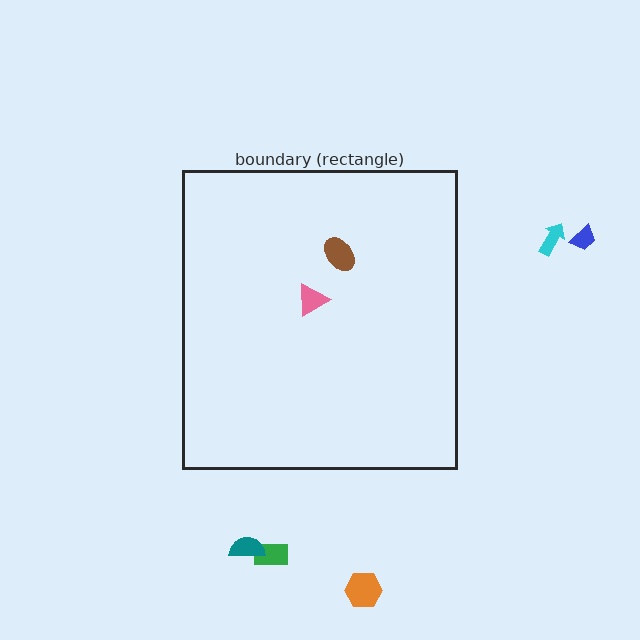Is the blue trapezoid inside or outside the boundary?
Outside.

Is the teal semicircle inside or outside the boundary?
Outside.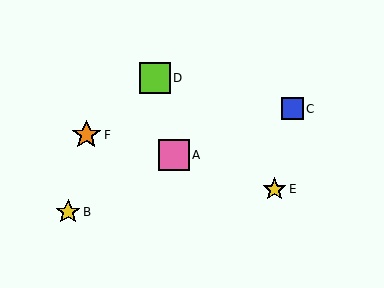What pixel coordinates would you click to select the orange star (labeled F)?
Click at (86, 135) to select the orange star F.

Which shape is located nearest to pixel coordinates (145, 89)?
The lime square (labeled D) at (155, 78) is nearest to that location.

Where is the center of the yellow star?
The center of the yellow star is at (274, 189).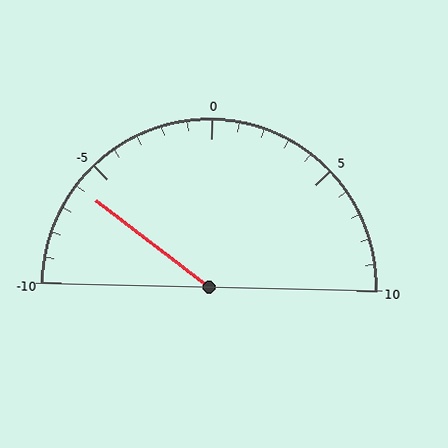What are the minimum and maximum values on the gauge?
The gauge ranges from -10 to 10.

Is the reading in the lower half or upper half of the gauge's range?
The reading is in the lower half of the range (-10 to 10).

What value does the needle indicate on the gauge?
The needle indicates approximately -6.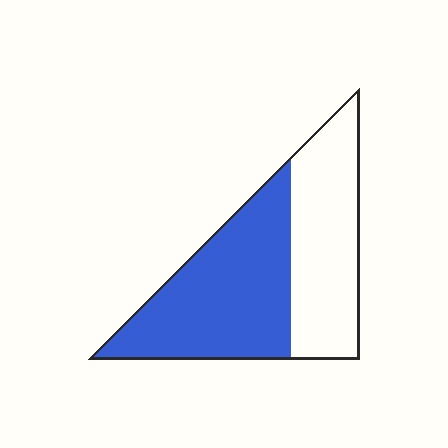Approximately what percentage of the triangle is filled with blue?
Approximately 55%.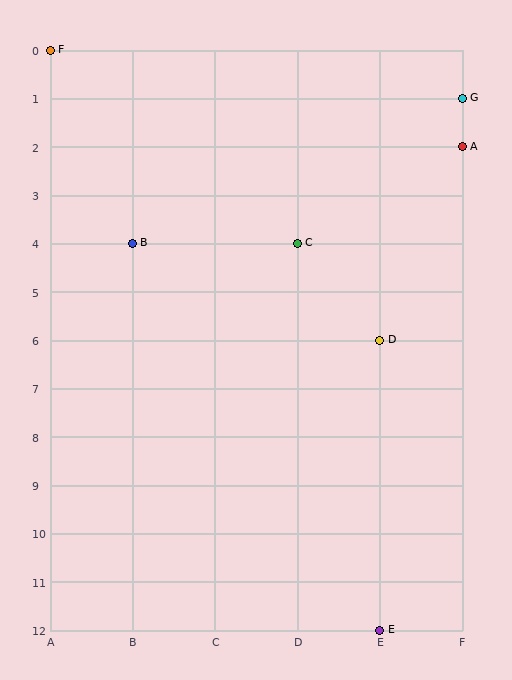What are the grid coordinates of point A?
Point A is at grid coordinates (F, 2).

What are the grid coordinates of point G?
Point G is at grid coordinates (F, 1).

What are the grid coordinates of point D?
Point D is at grid coordinates (E, 6).